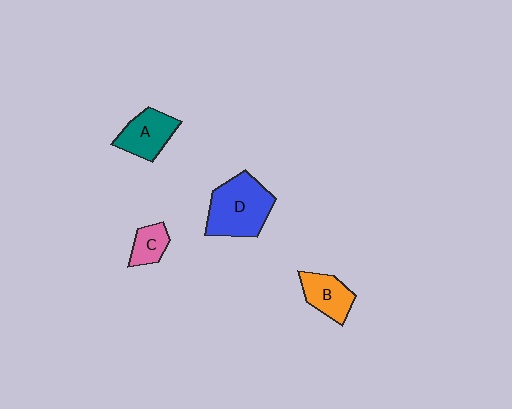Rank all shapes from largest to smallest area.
From largest to smallest: D (blue), A (teal), B (orange), C (pink).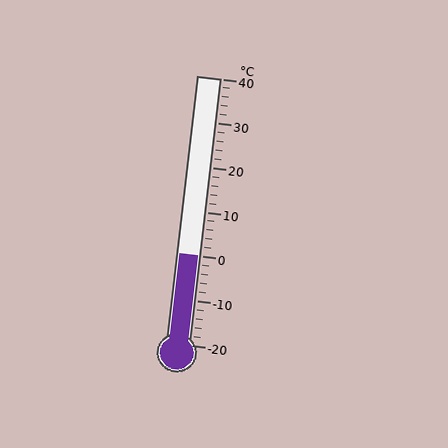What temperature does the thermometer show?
The thermometer shows approximately 0°C.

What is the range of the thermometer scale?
The thermometer scale ranges from -20°C to 40°C.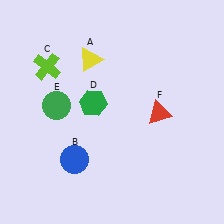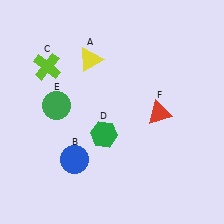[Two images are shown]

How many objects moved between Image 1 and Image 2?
1 object moved between the two images.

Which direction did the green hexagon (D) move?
The green hexagon (D) moved down.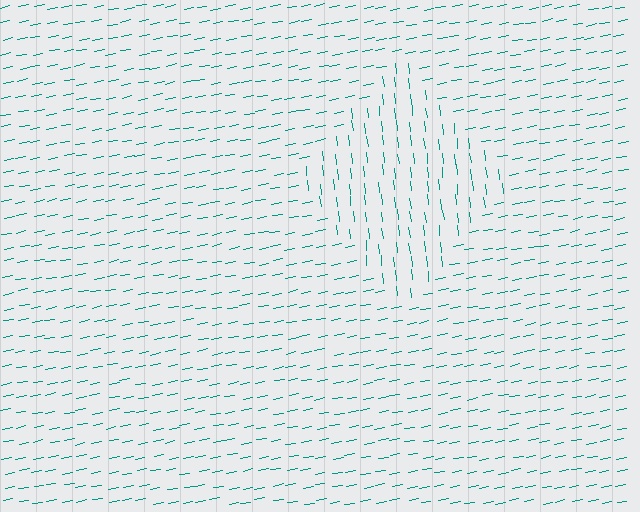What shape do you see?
I see a diamond.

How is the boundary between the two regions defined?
The boundary is defined purely by a change in line orientation (approximately 86 degrees difference). All lines are the same color and thickness.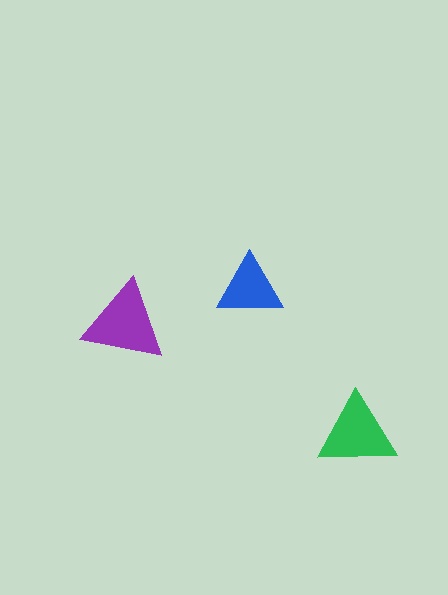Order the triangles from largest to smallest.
the purple one, the green one, the blue one.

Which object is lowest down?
The green triangle is bottommost.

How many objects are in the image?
There are 3 objects in the image.